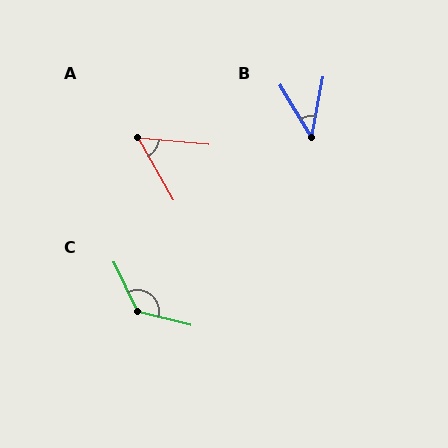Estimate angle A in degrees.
Approximately 55 degrees.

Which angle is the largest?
C, at approximately 130 degrees.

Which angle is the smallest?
B, at approximately 42 degrees.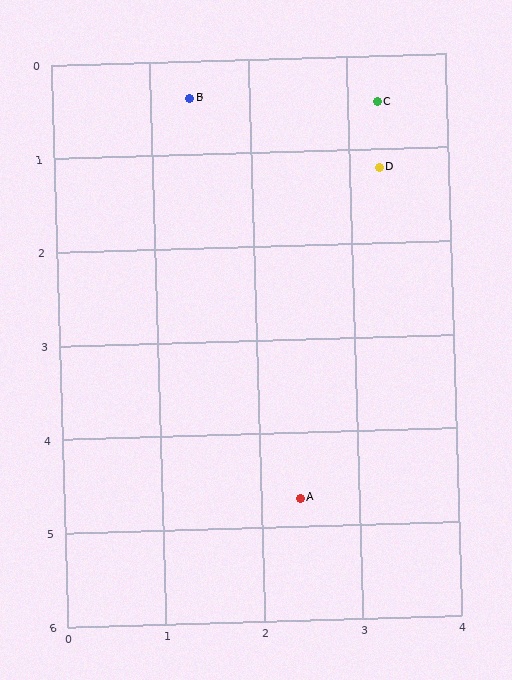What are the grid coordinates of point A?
Point A is at approximately (2.4, 4.7).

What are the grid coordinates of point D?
Point D is at approximately (3.3, 1.2).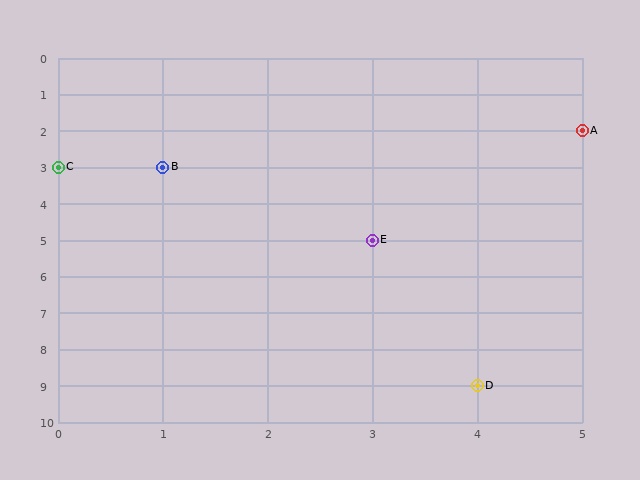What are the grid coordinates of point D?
Point D is at grid coordinates (4, 9).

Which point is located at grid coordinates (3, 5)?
Point E is at (3, 5).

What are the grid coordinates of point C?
Point C is at grid coordinates (0, 3).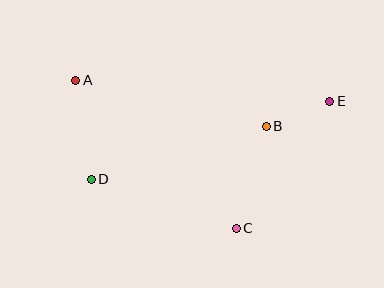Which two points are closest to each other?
Points B and E are closest to each other.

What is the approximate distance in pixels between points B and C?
The distance between B and C is approximately 106 pixels.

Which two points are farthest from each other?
Points A and E are farthest from each other.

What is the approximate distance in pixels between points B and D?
The distance between B and D is approximately 183 pixels.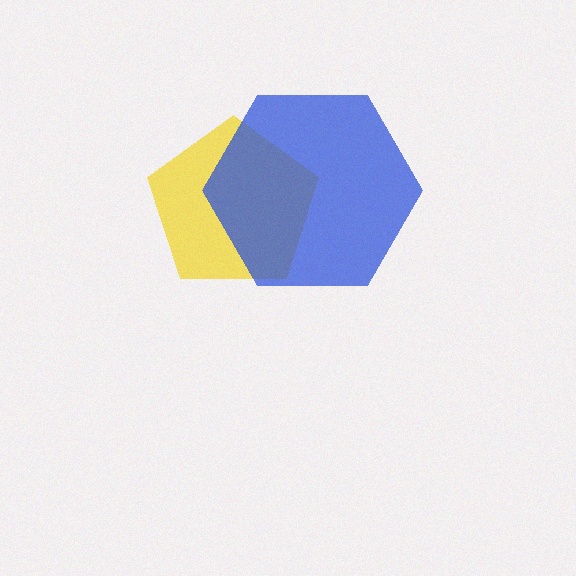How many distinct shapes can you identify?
There are 2 distinct shapes: a yellow pentagon, a blue hexagon.